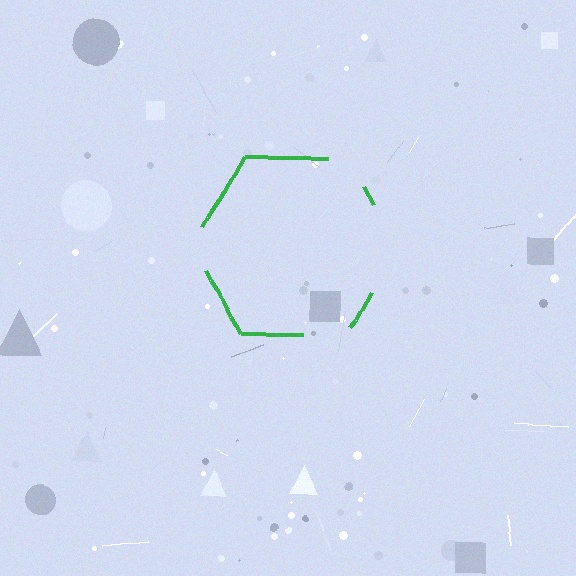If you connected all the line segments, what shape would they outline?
They would outline a hexagon.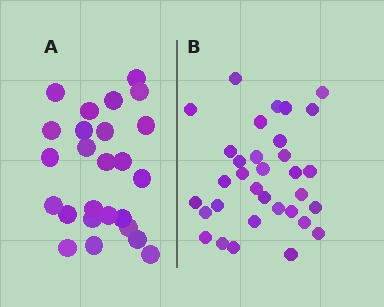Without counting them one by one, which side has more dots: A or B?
Region B (the right region) has more dots.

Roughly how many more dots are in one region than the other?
Region B has roughly 8 or so more dots than region A.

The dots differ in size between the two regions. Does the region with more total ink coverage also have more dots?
No. Region A has more total ink coverage because its dots are larger, but region B actually contains more individual dots. Total area can be misleading — the number of items is what matters here.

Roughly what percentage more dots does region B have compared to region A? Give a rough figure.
About 30% more.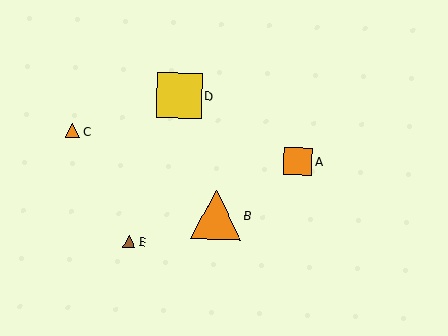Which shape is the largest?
The orange triangle (labeled B) is the largest.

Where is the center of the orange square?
The center of the orange square is at (298, 161).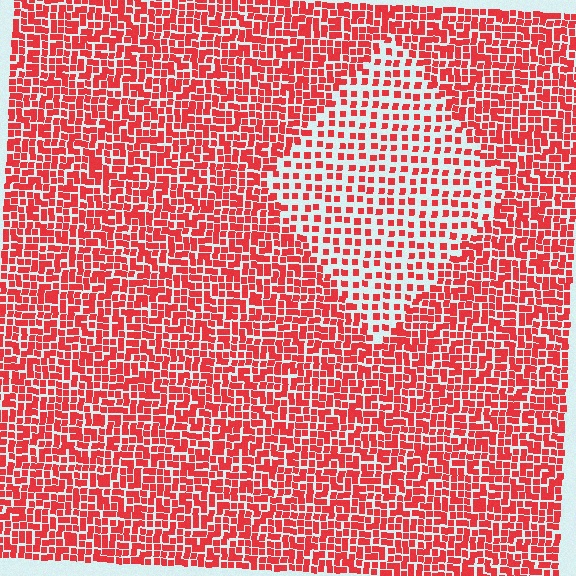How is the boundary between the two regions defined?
The boundary is defined by a change in element density (approximately 2.0x ratio). All elements are the same color, size, and shape.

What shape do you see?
I see a diamond.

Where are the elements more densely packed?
The elements are more densely packed outside the diamond boundary.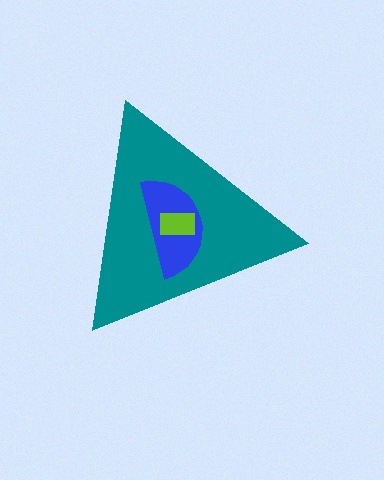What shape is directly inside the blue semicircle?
The lime rectangle.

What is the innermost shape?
The lime rectangle.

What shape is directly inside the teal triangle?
The blue semicircle.